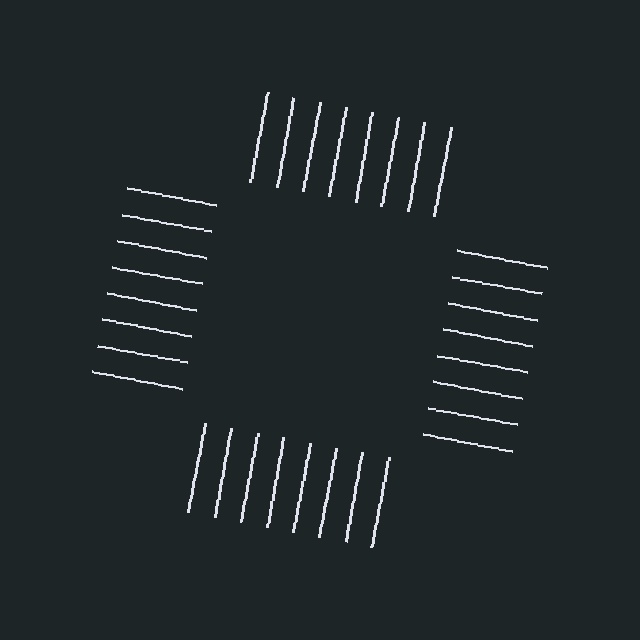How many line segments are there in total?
32 — 8 along each of the 4 edges.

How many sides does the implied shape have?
4 sides — the line-ends trace a square.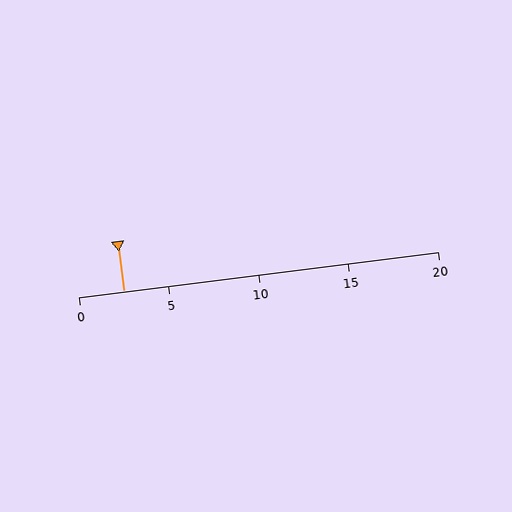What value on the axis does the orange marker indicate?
The marker indicates approximately 2.5.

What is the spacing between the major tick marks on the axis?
The major ticks are spaced 5 apart.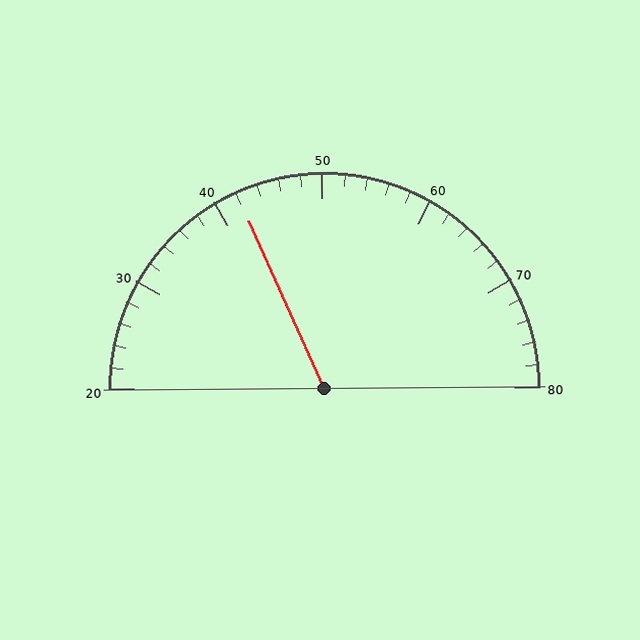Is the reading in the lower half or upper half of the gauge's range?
The reading is in the lower half of the range (20 to 80).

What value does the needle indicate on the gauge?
The needle indicates approximately 42.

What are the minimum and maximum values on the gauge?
The gauge ranges from 20 to 80.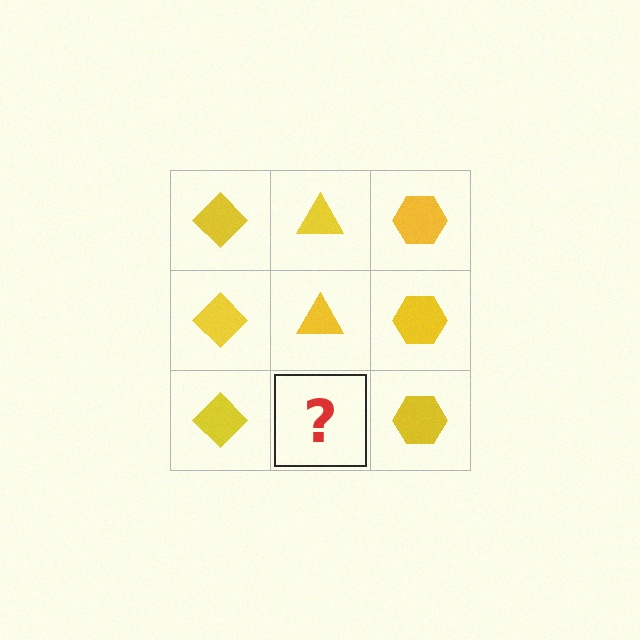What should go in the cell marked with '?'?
The missing cell should contain a yellow triangle.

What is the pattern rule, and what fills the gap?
The rule is that each column has a consistent shape. The gap should be filled with a yellow triangle.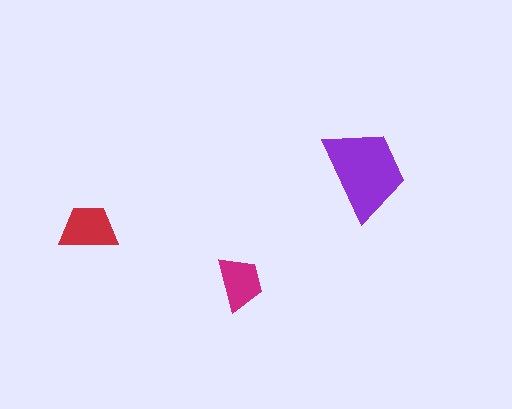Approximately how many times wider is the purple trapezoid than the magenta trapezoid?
About 1.5 times wider.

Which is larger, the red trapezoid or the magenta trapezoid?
The red one.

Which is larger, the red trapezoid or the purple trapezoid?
The purple one.